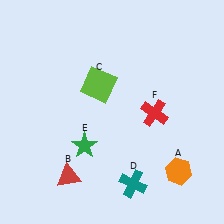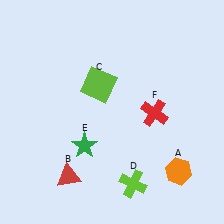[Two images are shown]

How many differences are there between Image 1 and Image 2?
There is 1 difference between the two images.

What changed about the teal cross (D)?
In Image 1, D is teal. In Image 2, it changed to lime.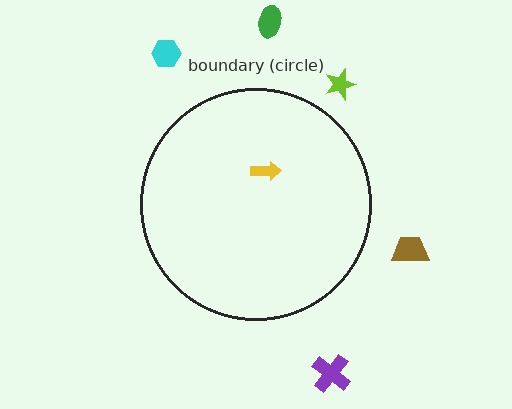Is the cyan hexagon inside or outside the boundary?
Outside.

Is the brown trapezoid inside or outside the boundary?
Outside.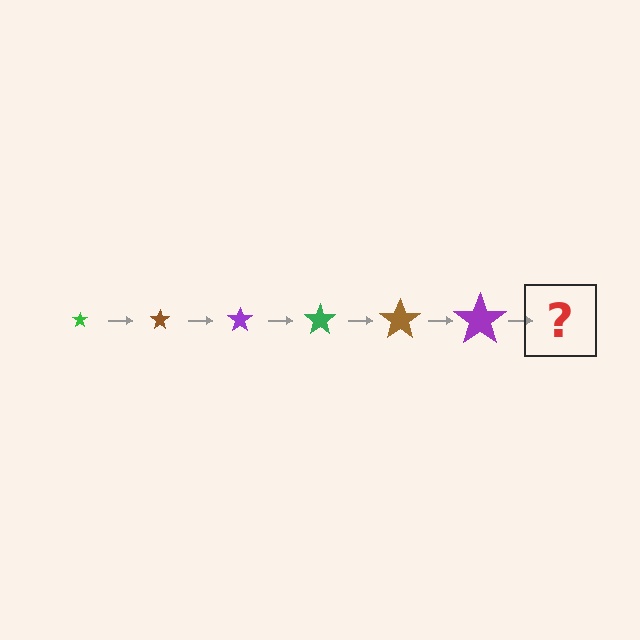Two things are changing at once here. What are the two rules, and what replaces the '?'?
The two rules are that the star grows larger each step and the color cycles through green, brown, and purple. The '?' should be a green star, larger than the previous one.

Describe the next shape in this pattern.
It should be a green star, larger than the previous one.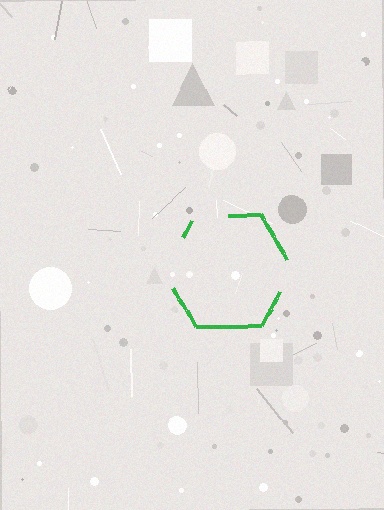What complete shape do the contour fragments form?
The contour fragments form a hexagon.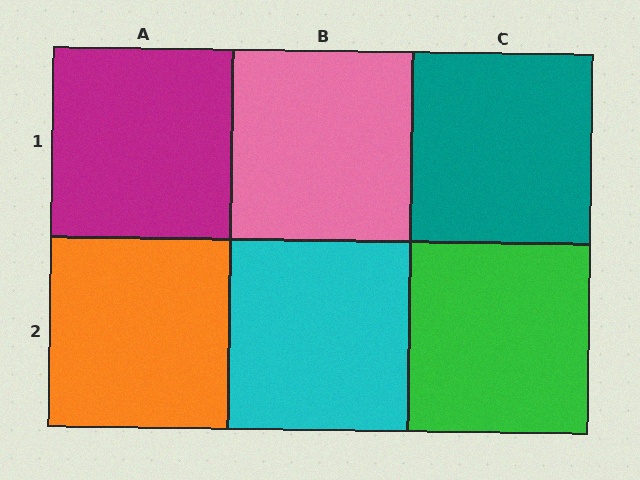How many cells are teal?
1 cell is teal.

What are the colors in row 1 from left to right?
Magenta, pink, teal.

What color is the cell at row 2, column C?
Green.